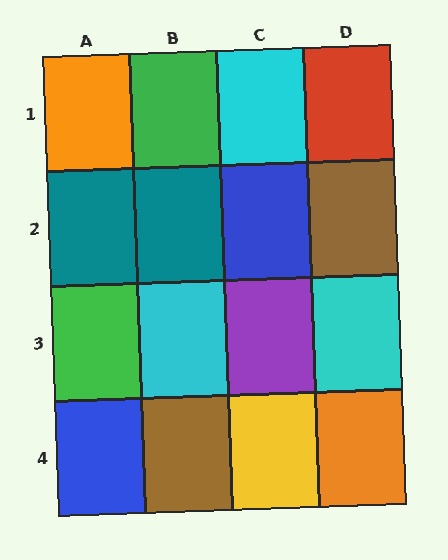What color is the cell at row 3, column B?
Cyan.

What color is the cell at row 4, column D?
Orange.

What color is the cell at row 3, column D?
Cyan.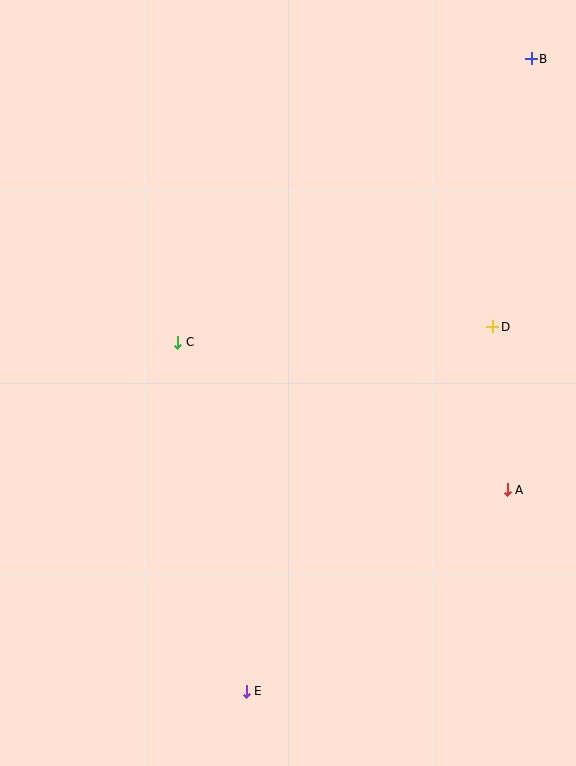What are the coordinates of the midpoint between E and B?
The midpoint between E and B is at (389, 375).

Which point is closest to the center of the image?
Point C at (178, 342) is closest to the center.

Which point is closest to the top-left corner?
Point C is closest to the top-left corner.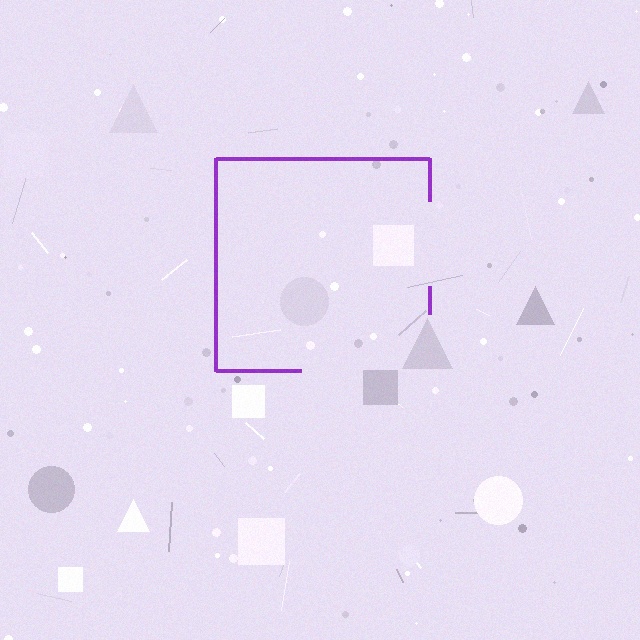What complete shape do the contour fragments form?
The contour fragments form a square.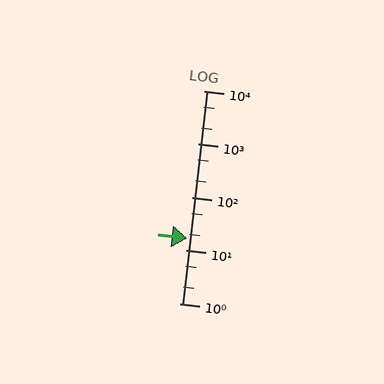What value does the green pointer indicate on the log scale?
The pointer indicates approximately 17.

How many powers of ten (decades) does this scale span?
The scale spans 4 decades, from 1 to 10000.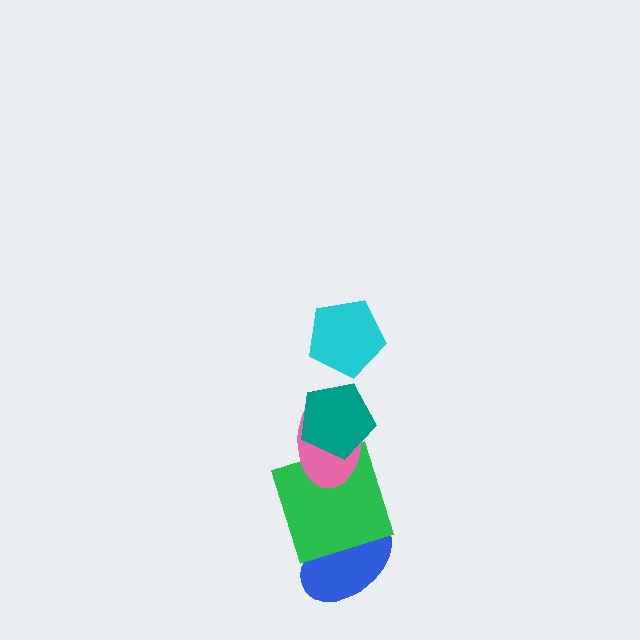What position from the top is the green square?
The green square is 4th from the top.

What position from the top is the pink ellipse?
The pink ellipse is 3rd from the top.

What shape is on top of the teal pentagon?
The cyan pentagon is on top of the teal pentagon.